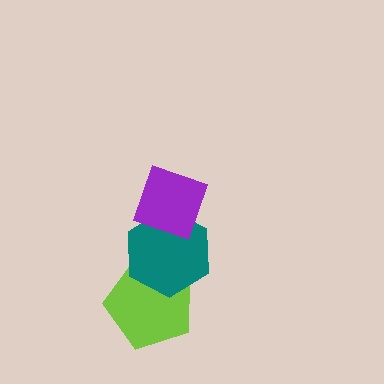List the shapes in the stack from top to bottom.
From top to bottom: the purple diamond, the teal hexagon, the lime pentagon.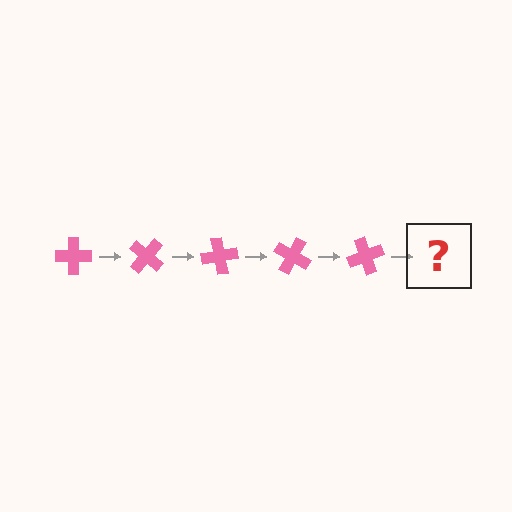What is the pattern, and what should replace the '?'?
The pattern is that the cross rotates 40 degrees each step. The '?' should be a pink cross rotated 200 degrees.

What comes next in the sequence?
The next element should be a pink cross rotated 200 degrees.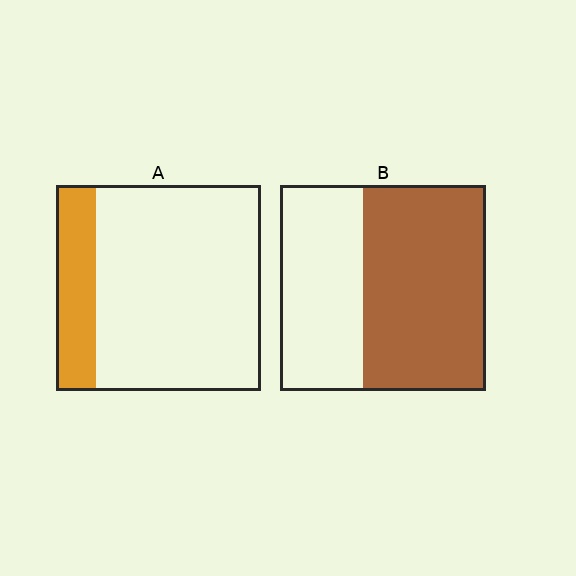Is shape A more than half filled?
No.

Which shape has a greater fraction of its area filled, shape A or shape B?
Shape B.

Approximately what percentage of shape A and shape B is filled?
A is approximately 20% and B is approximately 60%.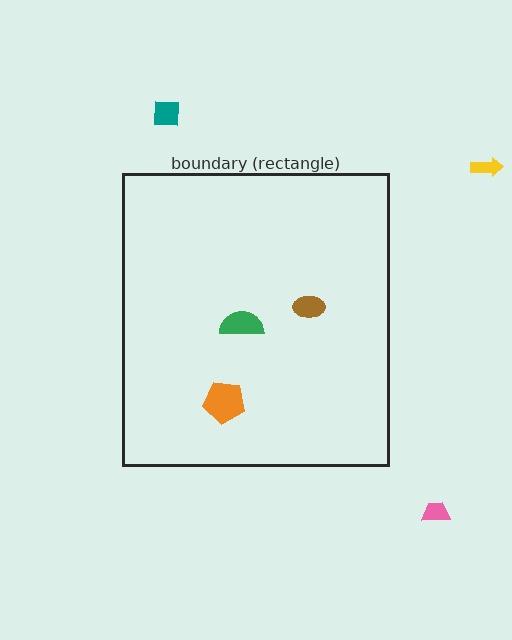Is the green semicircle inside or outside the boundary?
Inside.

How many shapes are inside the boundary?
3 inside, 3 outside.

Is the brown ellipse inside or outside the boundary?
Inside.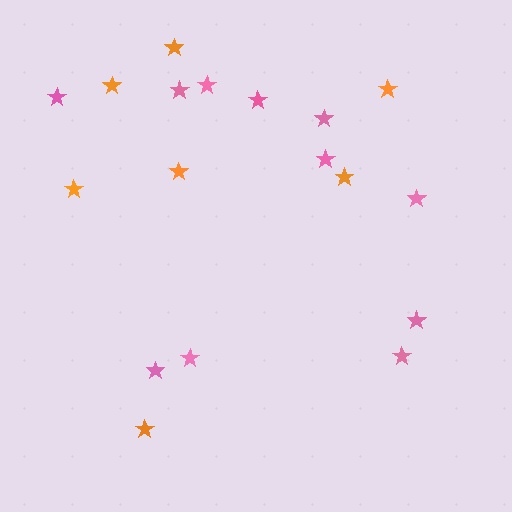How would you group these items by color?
There are 2 groups: one group of pink stars (11) and one group of orange stars (7).